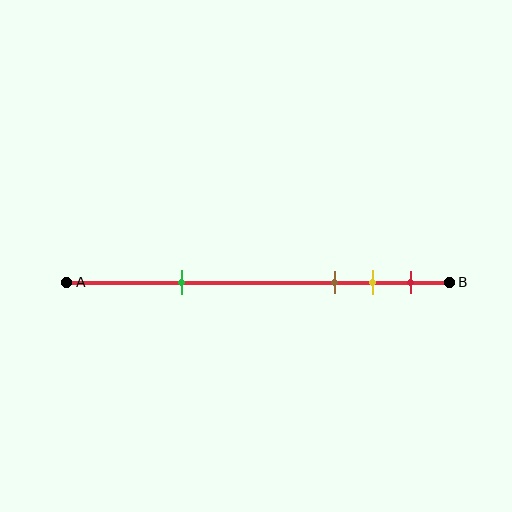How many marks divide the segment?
There are 4 marks dividing the segment.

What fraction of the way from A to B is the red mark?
The red mark is approximately 90% (0.9) of the way from A to B.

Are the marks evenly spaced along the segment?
No, the marks are not evenly spaced.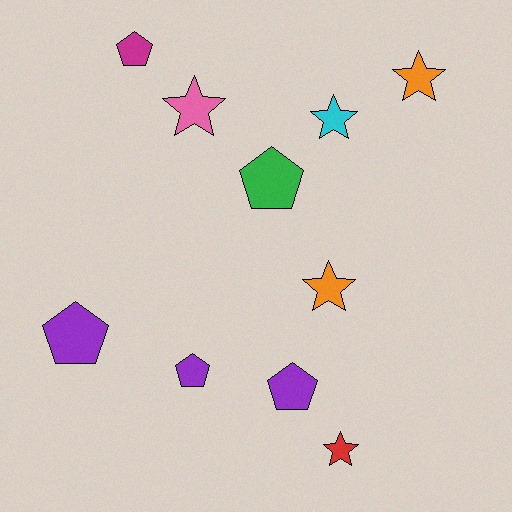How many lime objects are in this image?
There are no lime objects.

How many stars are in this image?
There are 5 stars.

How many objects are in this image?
There are 10 objects.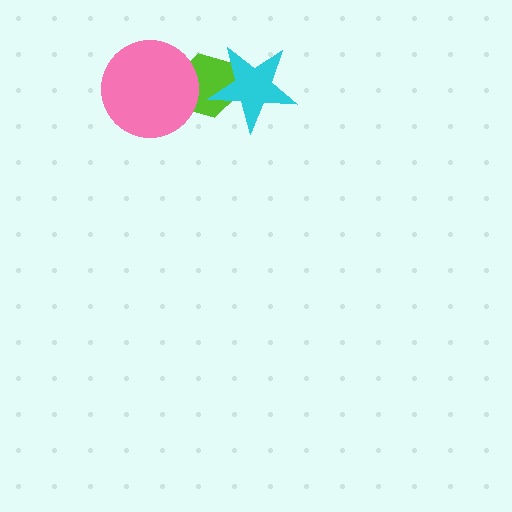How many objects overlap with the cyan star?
1 object overlaps with the cyan star.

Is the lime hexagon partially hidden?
Yes, it is partially covered by another shape.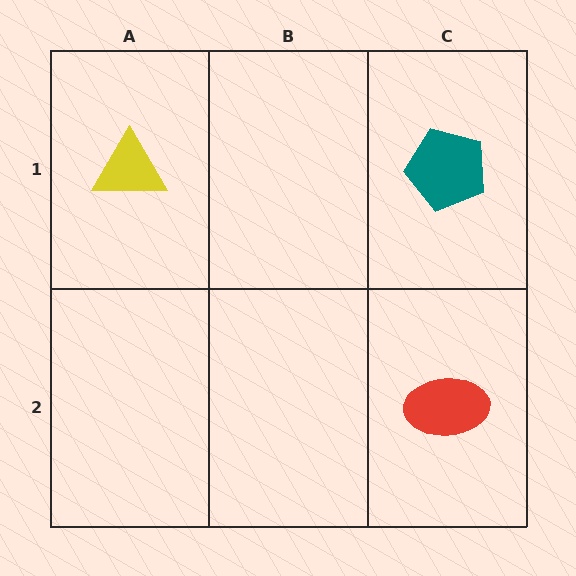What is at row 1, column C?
A teal pentagon.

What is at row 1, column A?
A yellow triangle.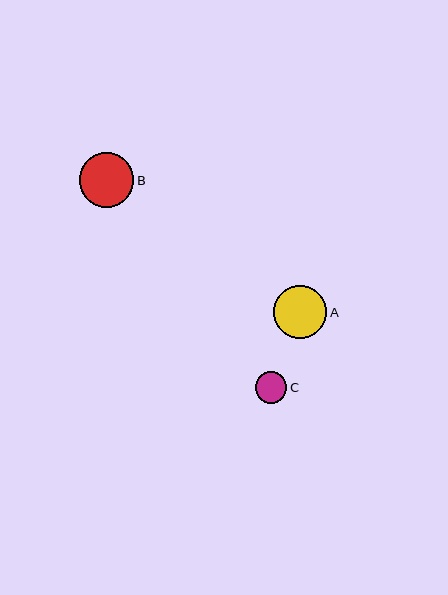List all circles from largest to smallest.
From largest to smallest: B, A, C.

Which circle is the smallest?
Circle C is the smallest with a size of approximately 31 pixels.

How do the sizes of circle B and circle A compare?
Circle B and circle A are approximately the same size.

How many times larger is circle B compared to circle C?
Circle B is approximately 1.7 times the size of circle C.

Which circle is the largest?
Circle B is the largest with a size of approximately 55 pixels.